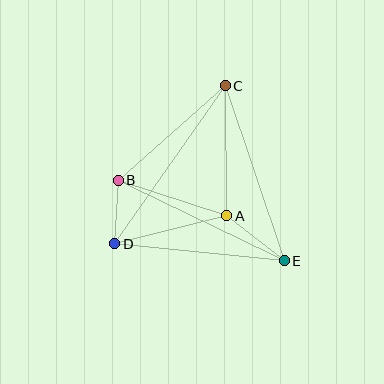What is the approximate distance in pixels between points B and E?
The distance between B and E is approximately 184 pixels.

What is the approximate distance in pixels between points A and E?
The distance between A and E is approximately 73 pixels.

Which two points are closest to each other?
Points B and D are closest to each other.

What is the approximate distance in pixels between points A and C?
The distance between A and C is approximately 130 pixels.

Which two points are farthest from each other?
Points C and D are farthest from each other.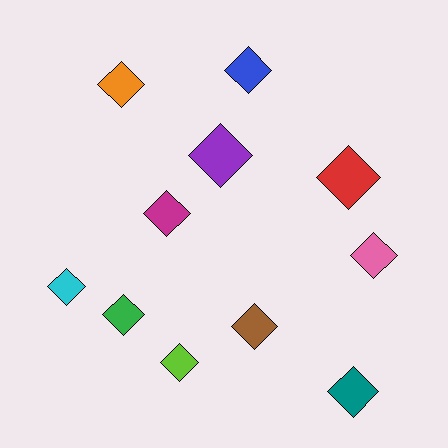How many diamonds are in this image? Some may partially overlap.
There are 11 diamonds.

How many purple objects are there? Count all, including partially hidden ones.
There is 1 purple object.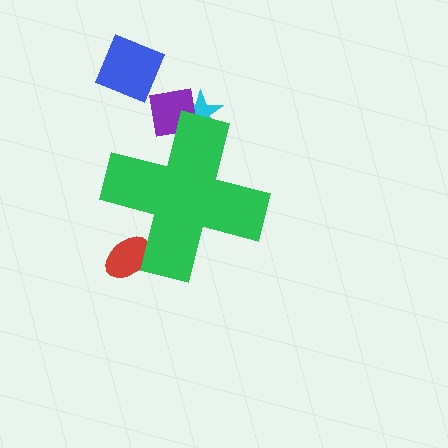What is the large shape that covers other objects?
A green cross.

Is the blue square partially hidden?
No, the blue square is fully visible.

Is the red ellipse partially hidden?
Yes, the red ellipse is partially hidden behind the green cross.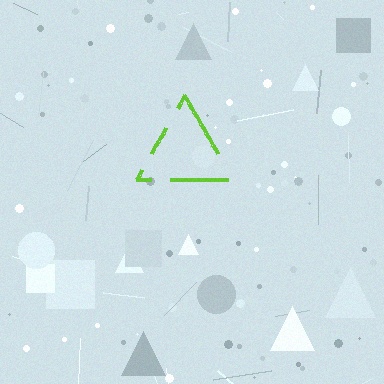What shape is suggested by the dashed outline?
The dashed outline suggests a triangle.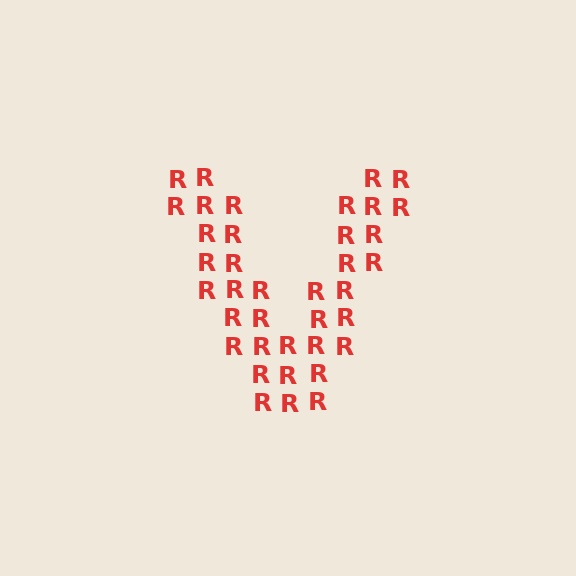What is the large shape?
The large shape is the letter V.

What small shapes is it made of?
It is made of small letter R's.